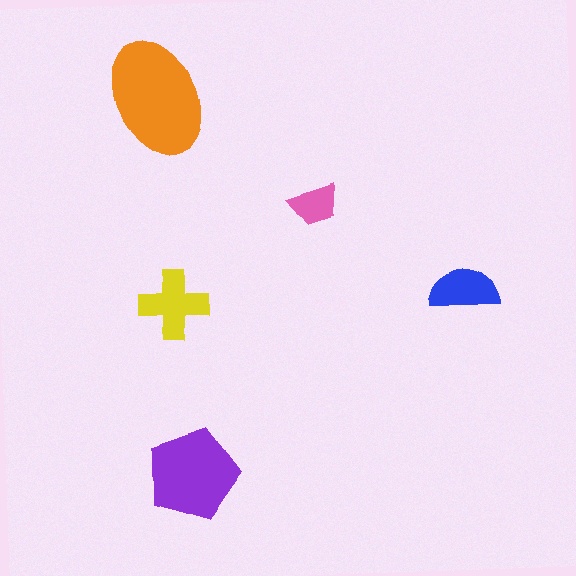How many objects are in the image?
There are 5 objects in the image.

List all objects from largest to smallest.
The orange ellipse, the purple pentagon, the yellow cross, the blue semicircle, the pink trapezoid.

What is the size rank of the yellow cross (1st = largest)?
3rd.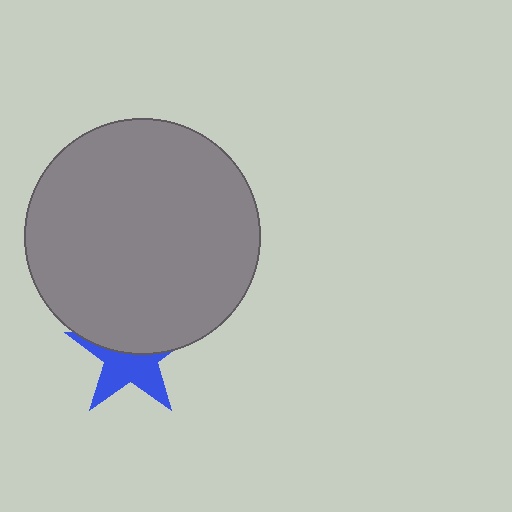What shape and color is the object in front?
The object in front is a gray circle.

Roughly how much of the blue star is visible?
About half of it is visible (roughly 51%).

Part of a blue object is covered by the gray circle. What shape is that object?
It is a star.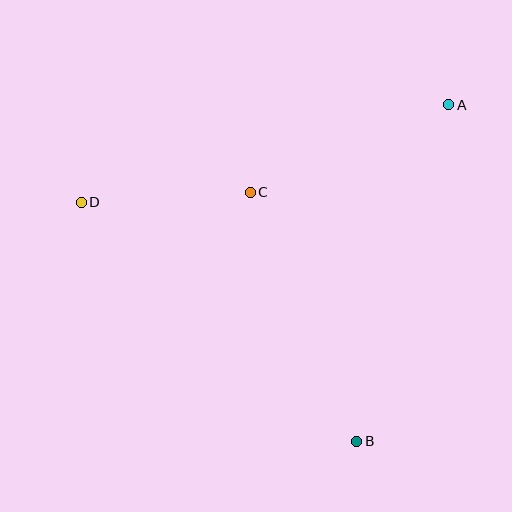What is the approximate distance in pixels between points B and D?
The distance between B and D is approximately 365 pixels.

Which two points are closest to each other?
Points C and D are closest to each other.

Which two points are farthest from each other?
Points A and D are farthest from each other.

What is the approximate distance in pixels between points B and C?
The distance between B and C is approximately 271 pixels.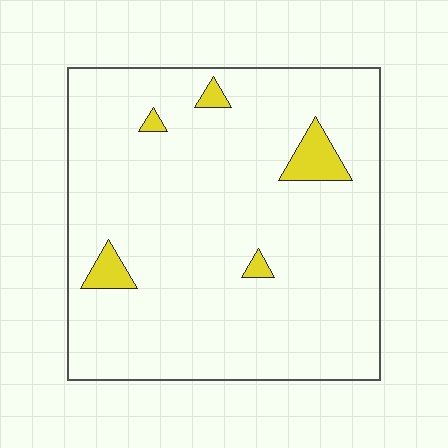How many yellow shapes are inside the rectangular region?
5.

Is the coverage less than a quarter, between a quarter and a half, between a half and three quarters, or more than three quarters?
Less than a quarter.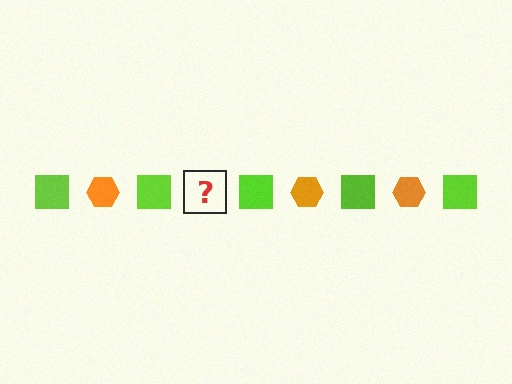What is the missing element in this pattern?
The missing element is an orange hexagon.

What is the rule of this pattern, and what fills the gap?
The rule is that the pattern alternates between lime square and orange hexagon. The gap should be filled with an orange hexagon.